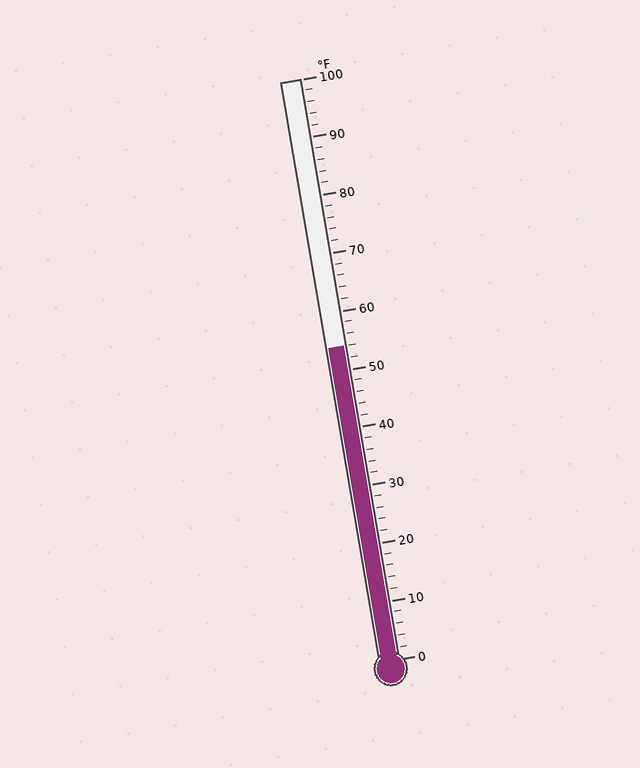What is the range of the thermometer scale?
The thermometer scale ranges from 0°F to 100°F.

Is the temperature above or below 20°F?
The temperature is above 20°F.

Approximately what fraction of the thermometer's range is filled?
The thermometer is filled to approximately 55% of its range.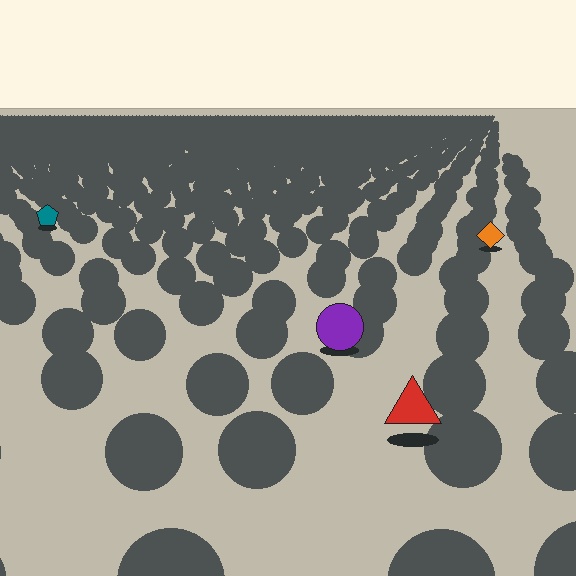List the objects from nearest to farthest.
From nearest to farthest: the red triangle, the purple circle, the orange diamond, the teal pentagon.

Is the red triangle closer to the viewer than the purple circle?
Yes. The red triangle is closer — you can tell from the texture gradient: the ground texture is coarser near it.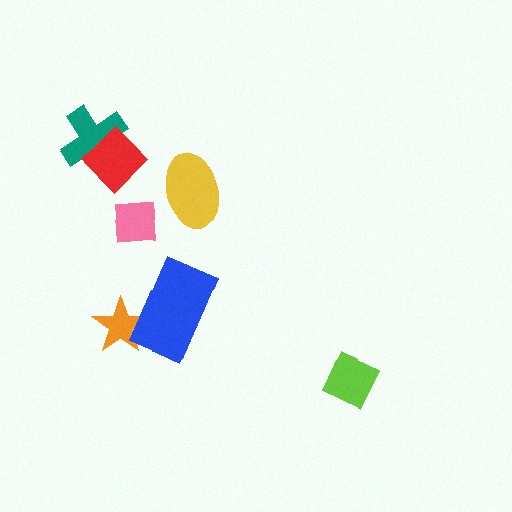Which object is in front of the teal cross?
The red diamond is in front of the teal cross.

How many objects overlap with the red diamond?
1 object overlaps with the red diamond.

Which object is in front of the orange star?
The blue rectangle is in front of the orange star.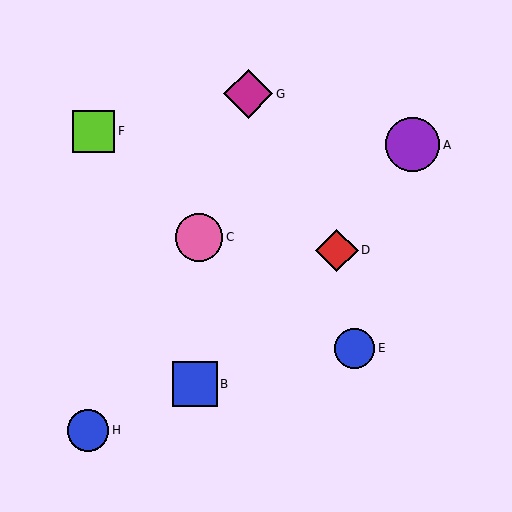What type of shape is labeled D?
Shape D is a red diamond.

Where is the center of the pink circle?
The center of the pink circle is at (199, 237).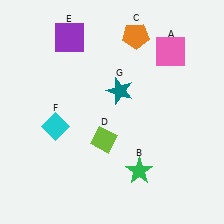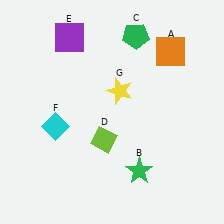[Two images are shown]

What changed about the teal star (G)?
In Image 1, G is teal. In Image 2, it changed to yellow.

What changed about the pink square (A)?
In Image 1, A is pink. In Image 2, it changed to orange.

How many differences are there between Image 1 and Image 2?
There are 3 differences between the two images.